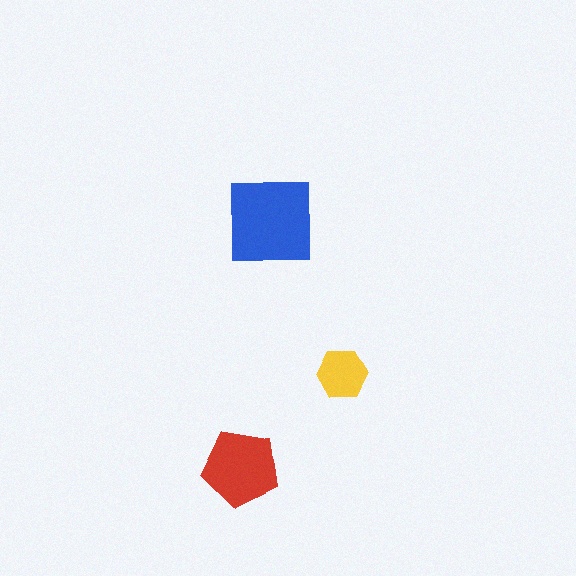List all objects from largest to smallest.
The blue square, the red pentagon, the yellow hexagon.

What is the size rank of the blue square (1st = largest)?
1st.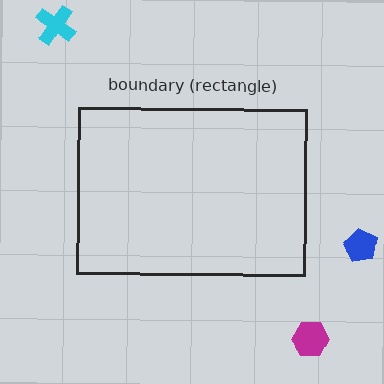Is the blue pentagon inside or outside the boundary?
Outside.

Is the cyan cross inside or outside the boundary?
Outside.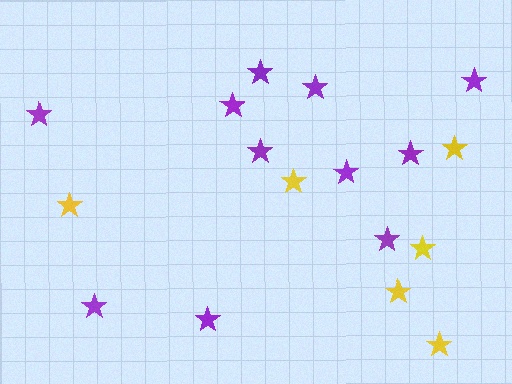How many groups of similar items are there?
There are 2 groups: one group of purple stars (11) and one group of yellow stars (6).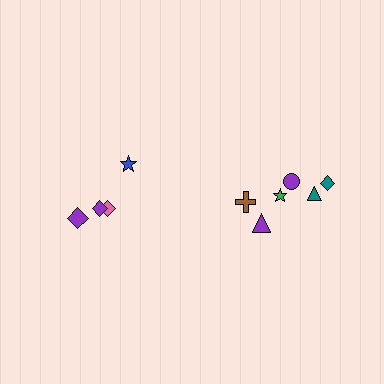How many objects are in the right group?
There are 6 objects.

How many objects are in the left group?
There are 4 objects.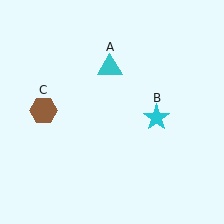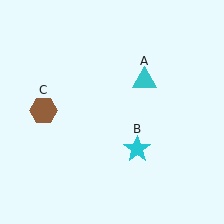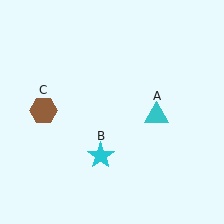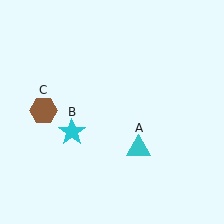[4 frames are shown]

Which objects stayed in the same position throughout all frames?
Brown hexagon (object C) remained stationary.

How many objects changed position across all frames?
2 objects changed position: cyan triangle (object A), cyan star (object B).